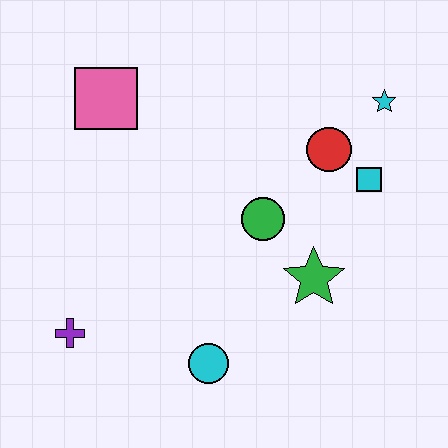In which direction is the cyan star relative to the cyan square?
The cyan star is above the cyan square.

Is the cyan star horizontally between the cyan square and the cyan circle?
No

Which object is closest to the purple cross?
The cyan circle is closest to the purple cross.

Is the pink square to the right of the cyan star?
No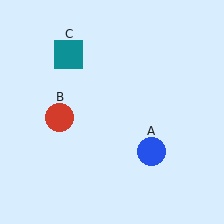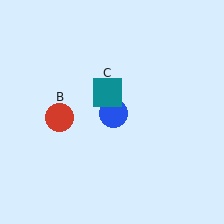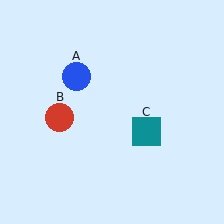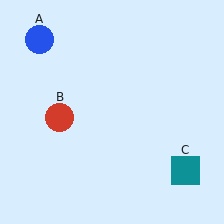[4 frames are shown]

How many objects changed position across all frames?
2 objects changed position: blue circle (object A), teal square (object C).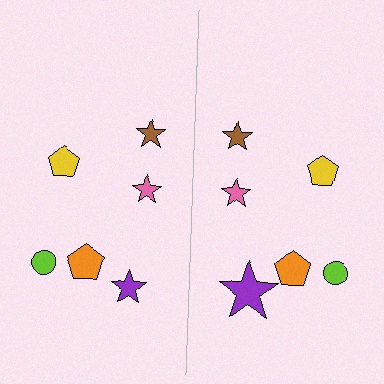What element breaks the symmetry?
The purple star on the right side has a different size than its mirror counterpart.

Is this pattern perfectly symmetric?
No, the pattern is not perfectly symmetric. The purple star on the right side has a different size than its mirror counterpart.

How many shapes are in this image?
There are 12 shapes in this image.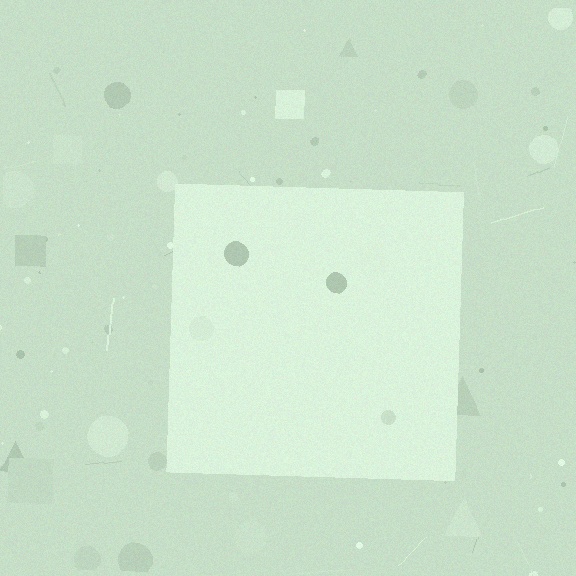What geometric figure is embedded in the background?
A square is embedded in the background.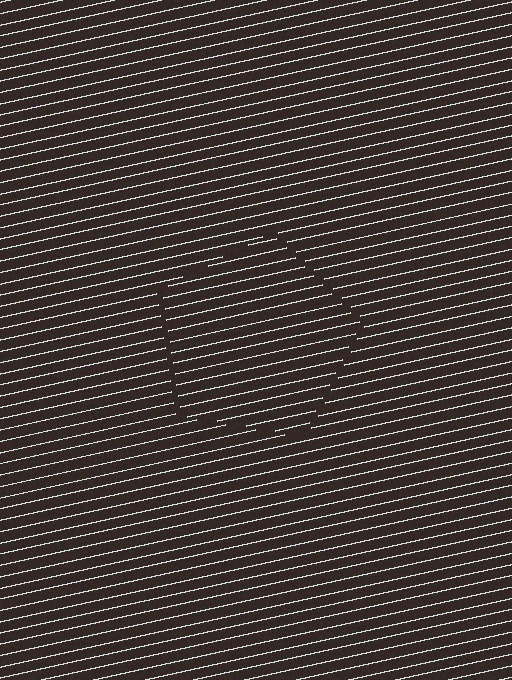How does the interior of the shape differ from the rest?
The interior of the shape contains the same grating, shifted by half a period — the contour is defined by the phase discontinuity where line-ends from the inner and outer gratings abut.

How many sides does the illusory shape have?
5 sides — the line-ends trace a pentagon.